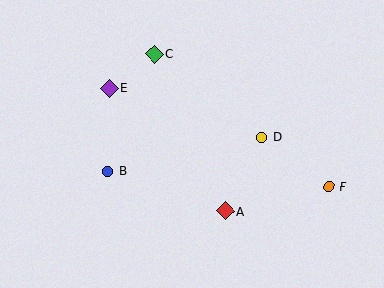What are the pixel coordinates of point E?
Point E is at (109, 88).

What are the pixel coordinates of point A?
Point A is at (226, 211).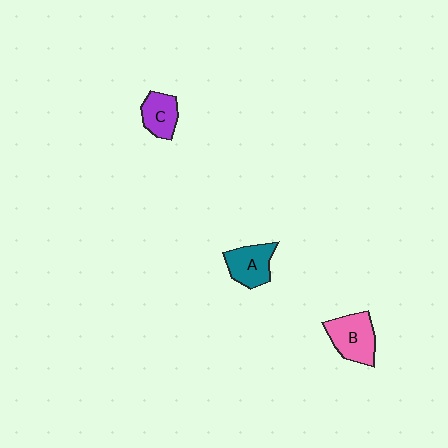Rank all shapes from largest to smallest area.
From largest to smallest: B (pink), A (teal), C (purple).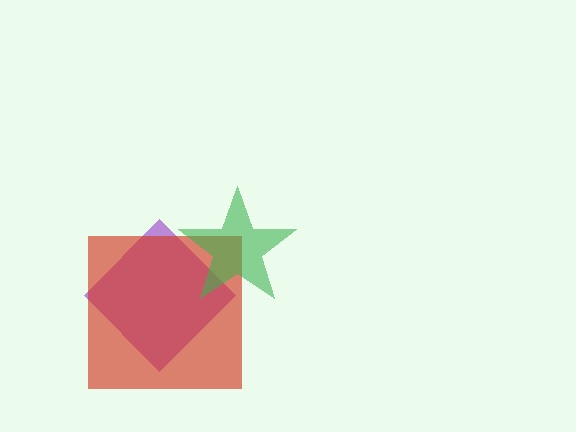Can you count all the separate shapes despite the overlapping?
Yes, there are 3 separate shapes.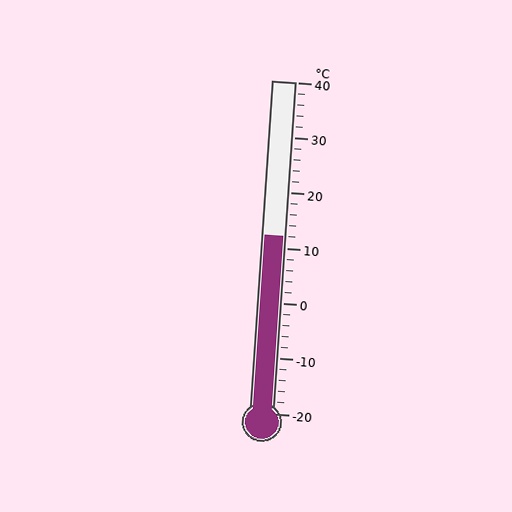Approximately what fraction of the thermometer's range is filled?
The thermometer is filled to approximately 55% of its range.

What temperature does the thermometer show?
The thermometer shows approximately 12°C.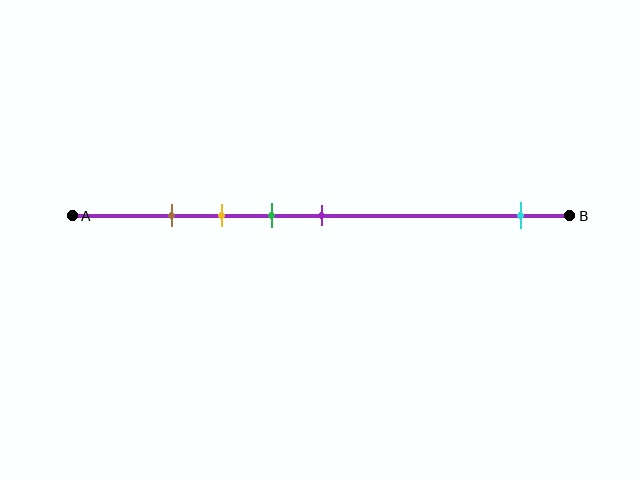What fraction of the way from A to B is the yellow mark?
The yellow mark is approximately 30% (0.3) of the way from A to B.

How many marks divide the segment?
There are 5 marks dividing the segment.